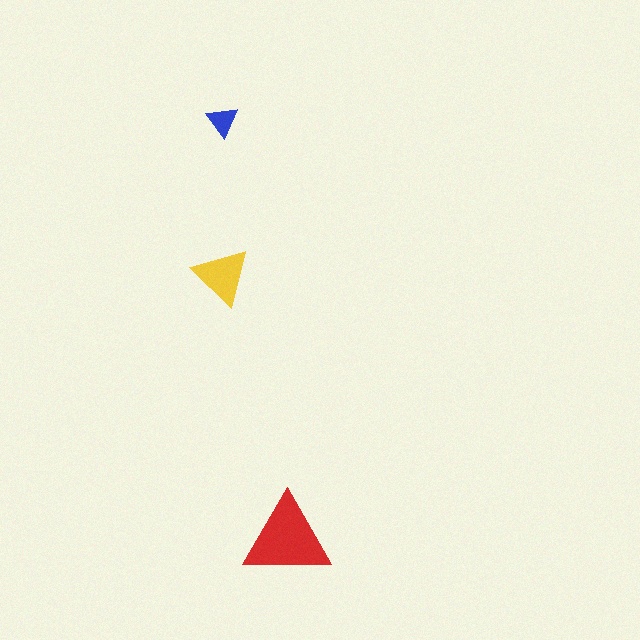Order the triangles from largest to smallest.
the red one, the yellow one, the blue one.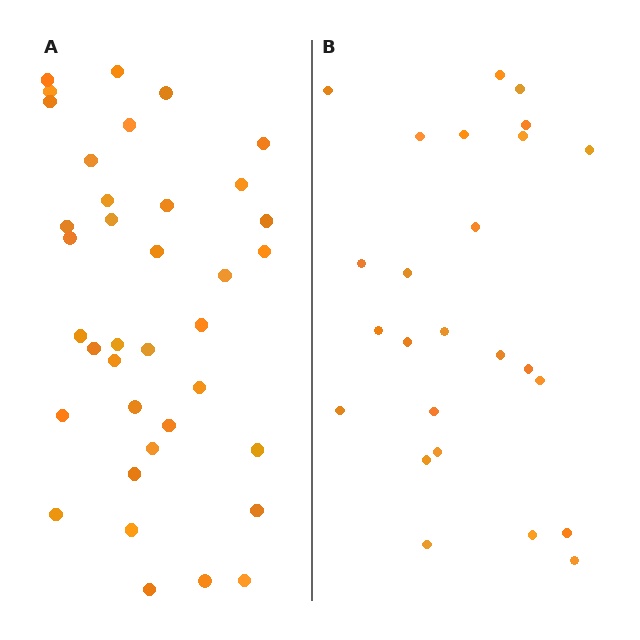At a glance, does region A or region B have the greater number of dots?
Region A (the left region) has more dots.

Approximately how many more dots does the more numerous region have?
Region A has roughly 12 or so more dots than region B.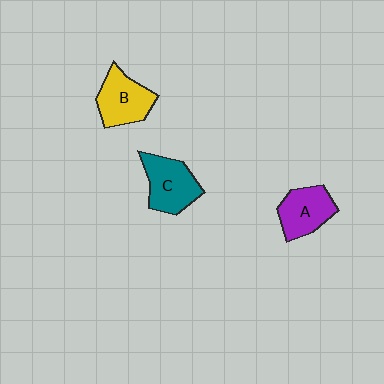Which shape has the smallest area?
Shape A (purple).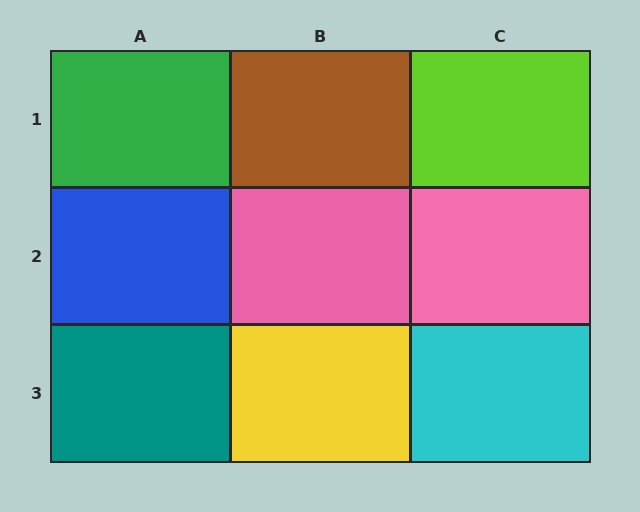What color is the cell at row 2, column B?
Pink.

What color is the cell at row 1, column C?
Lime.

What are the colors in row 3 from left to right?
Teal, yellow, cyan.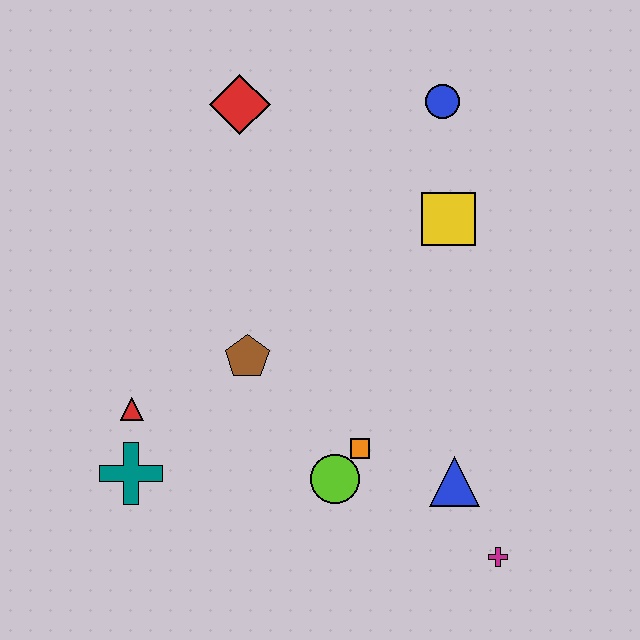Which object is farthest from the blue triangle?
The red diamond is farthest from the blue triangle.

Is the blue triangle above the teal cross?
No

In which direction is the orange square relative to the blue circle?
The orange square is below the blue circle.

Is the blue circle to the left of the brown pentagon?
No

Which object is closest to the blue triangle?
The magenta cross is closest to the blue triangle.